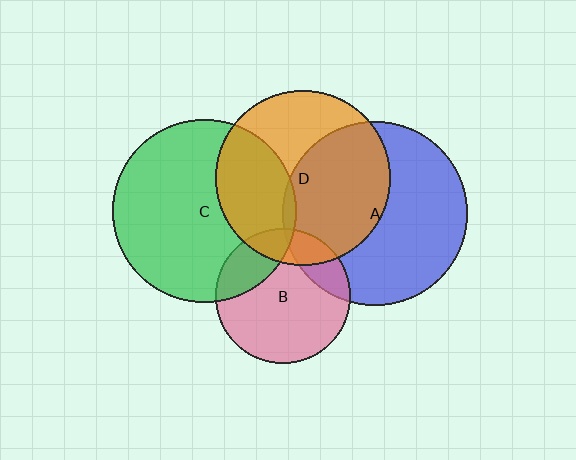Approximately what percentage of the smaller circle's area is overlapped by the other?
Approximately 45%.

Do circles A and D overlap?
Yes.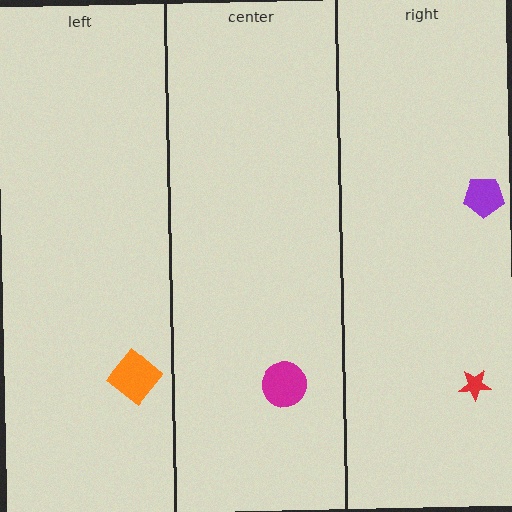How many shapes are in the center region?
1.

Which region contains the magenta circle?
The center region.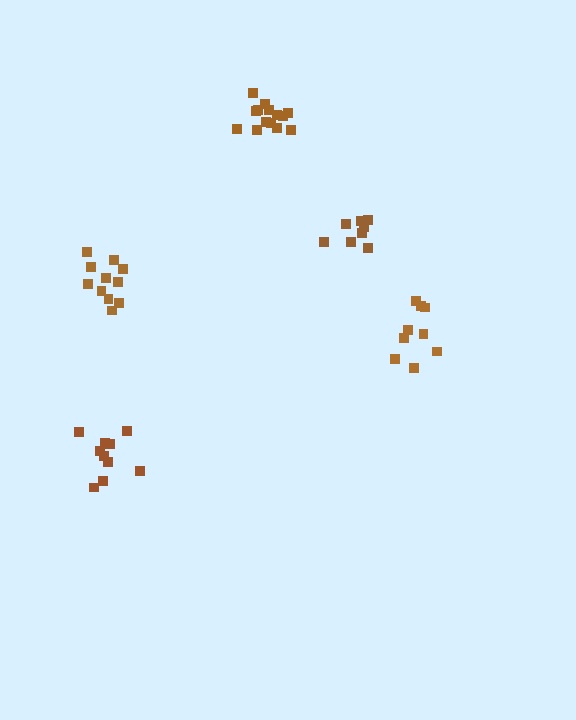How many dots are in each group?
Group 1: 14 dots, Group 2: 9 dots, Group 3: 10 dots, Group 4: 11 dots, Group 5: 8 dots (52 total).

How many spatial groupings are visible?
There are 5 spatial groupings.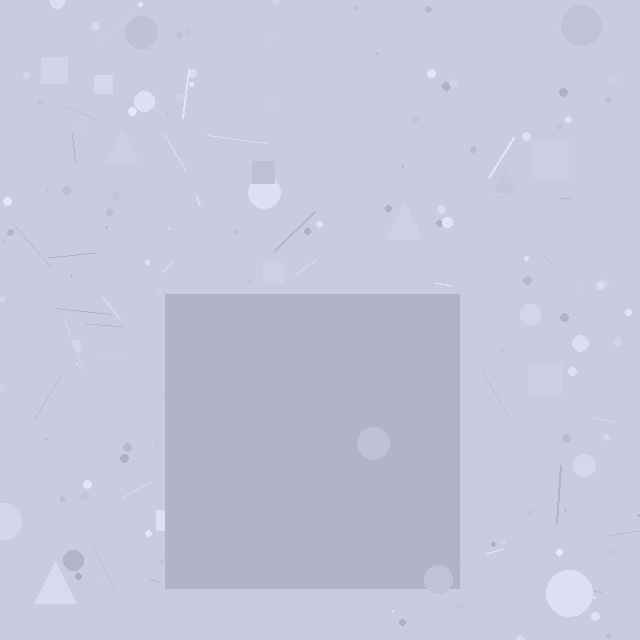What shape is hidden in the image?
A square is hidden in the image.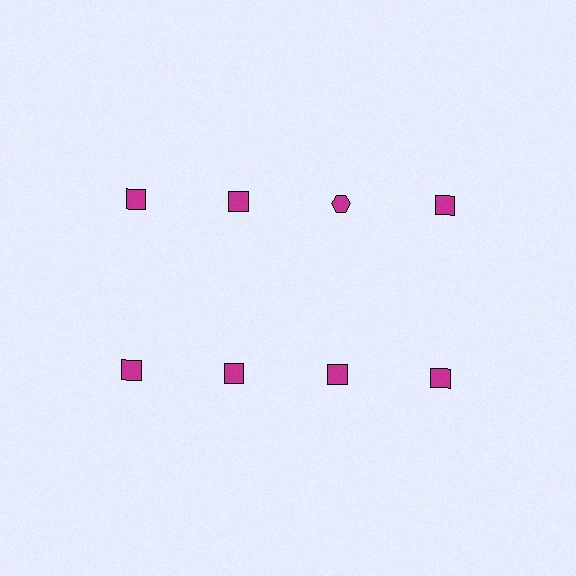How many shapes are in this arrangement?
There are 8 shapes arranged in a grid pattern.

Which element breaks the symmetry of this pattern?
The magenta hexagon in the top row, center column breaks the symmetry. All other shapes are magenta squares.